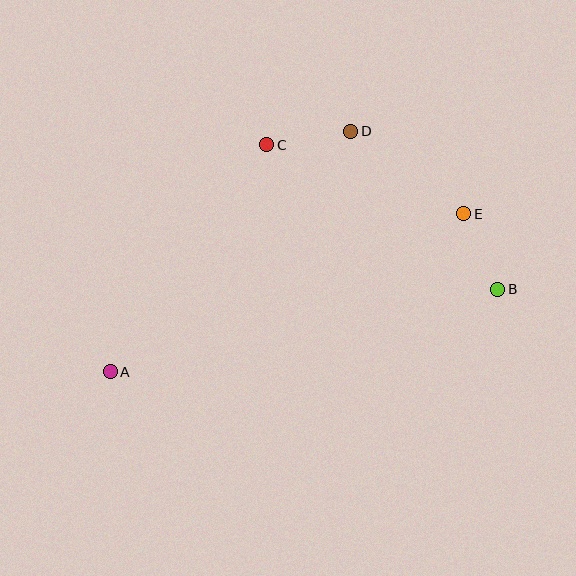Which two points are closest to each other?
Points B and E are closest to each other.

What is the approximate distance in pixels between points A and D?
The distance between A and D is approximately 341 pixels.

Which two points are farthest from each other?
Points A and B are farthest from each other.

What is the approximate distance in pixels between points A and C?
The distance between A and C is approximately 276 pixels.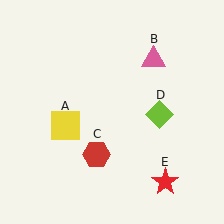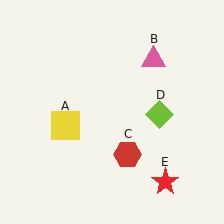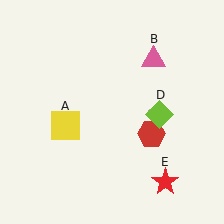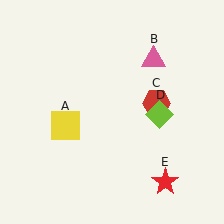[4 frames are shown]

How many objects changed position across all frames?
1 object changed position: red hexagon (object C).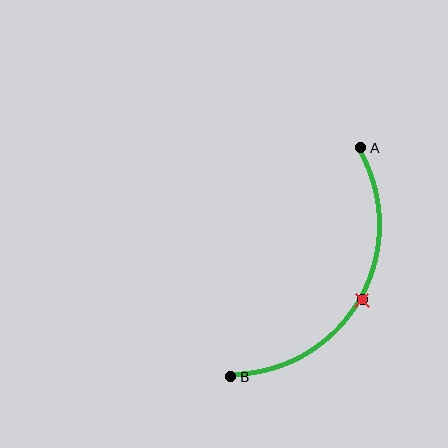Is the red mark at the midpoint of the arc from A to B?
Yes. The red mark lies on the arc at equal arc-length from both A and B — it is the arc midpoint.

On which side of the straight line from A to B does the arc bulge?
The arc bulges to the right of the straight line connecting A and B.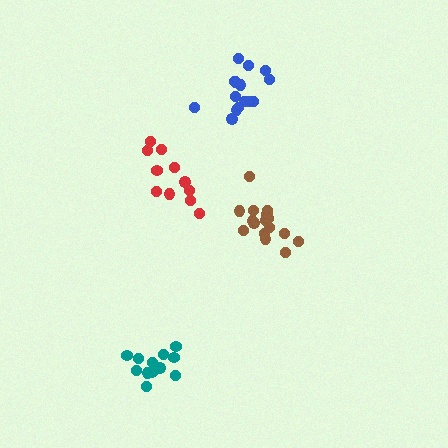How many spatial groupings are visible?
There are 4 spatial groupings.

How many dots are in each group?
Group 1: 11 dots, Group 2: 12 dots, Group 3: 16 dots, Group 4: 16 dots (55 total).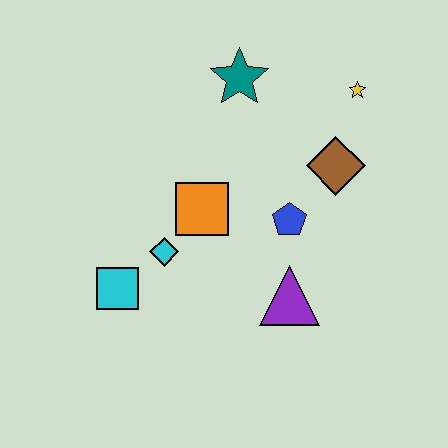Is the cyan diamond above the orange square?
No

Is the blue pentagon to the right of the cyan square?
Yes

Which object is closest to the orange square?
The cyan diamond is closest to the orange square.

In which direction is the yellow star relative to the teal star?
The yellow star is to the right of the teal star.